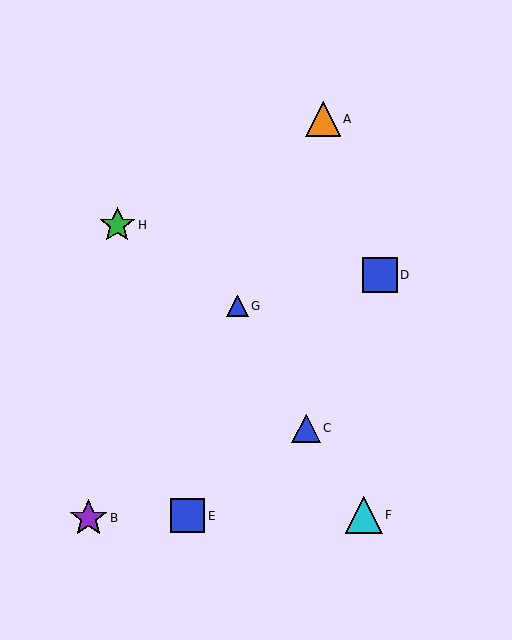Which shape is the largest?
The purple star (labeled B) is the largest.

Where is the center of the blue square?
The center of the blue square is at (380, 275).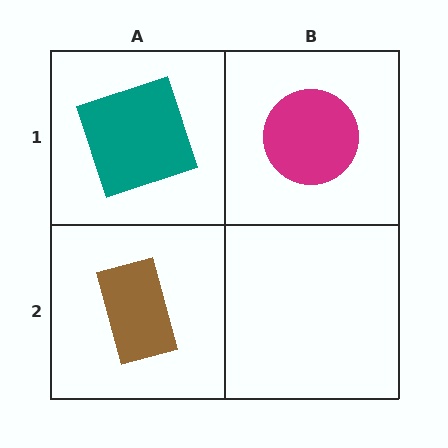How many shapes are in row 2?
1 shape.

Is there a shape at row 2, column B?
No, that cell is empty.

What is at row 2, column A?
A brown rectangle.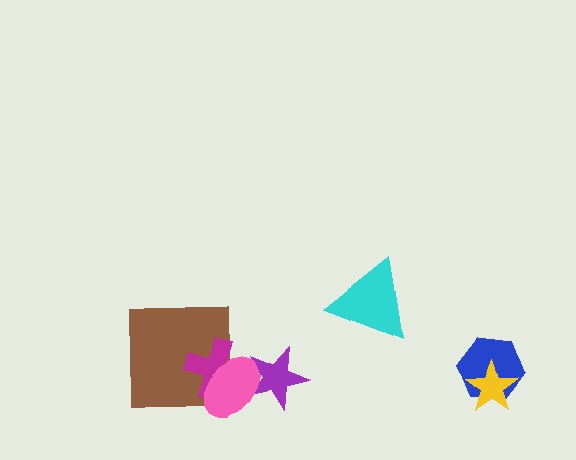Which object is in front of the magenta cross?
The pink ellipse is in front of the magenta cross.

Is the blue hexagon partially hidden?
Yes, it is partially covered by another shape.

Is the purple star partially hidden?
Yes, it is partially covered by another shape.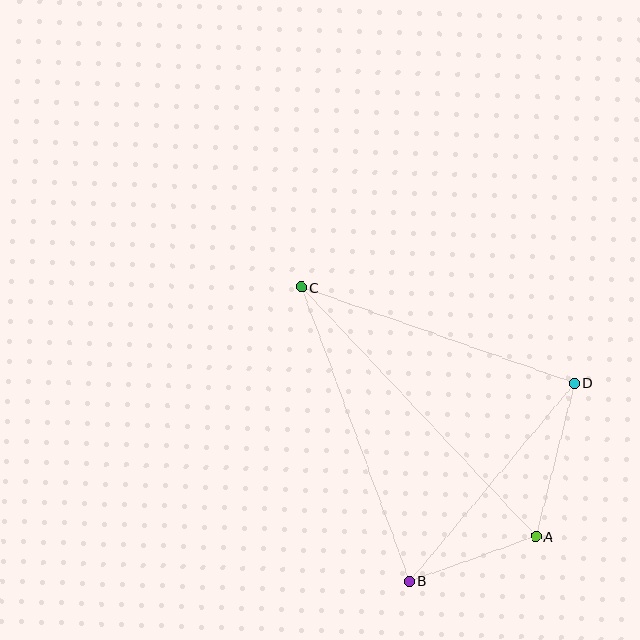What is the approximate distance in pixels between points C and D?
The distance between C and D is approximately 289 pixels.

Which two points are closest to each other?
Points A and B are closest to each other.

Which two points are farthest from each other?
Points A and C are farthest from each other.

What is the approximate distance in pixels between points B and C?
The distance between B and C is approximately 314 pixels.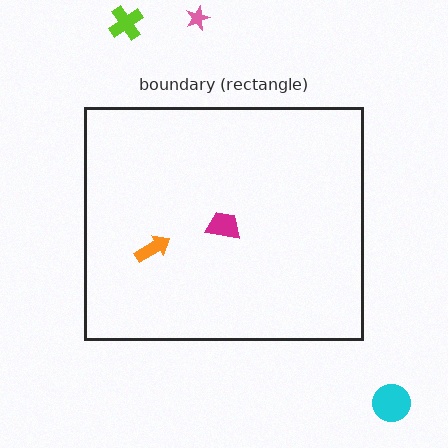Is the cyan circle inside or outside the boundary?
Outside.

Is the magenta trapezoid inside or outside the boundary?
Inside.